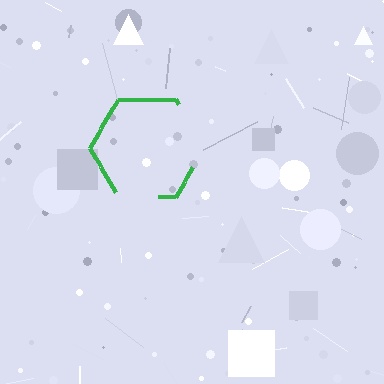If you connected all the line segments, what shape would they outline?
They would outline a hexagon.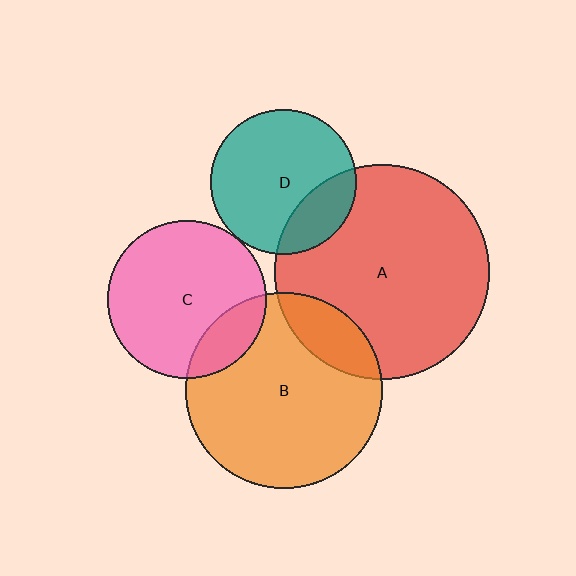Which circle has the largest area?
Circle A (red).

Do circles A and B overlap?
Yes.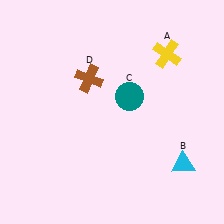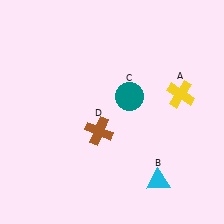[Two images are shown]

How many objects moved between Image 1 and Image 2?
3 objects moved between the two images.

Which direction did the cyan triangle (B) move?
The cyan triangle (B) moved left.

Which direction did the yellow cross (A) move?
The yellow cross (A) moved down.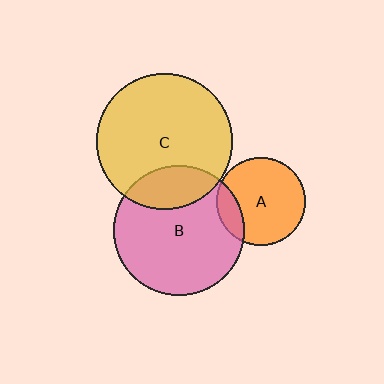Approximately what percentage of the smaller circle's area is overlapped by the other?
Approximately 15%.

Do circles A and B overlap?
Yes.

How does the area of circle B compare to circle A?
Approximately 2.2 times.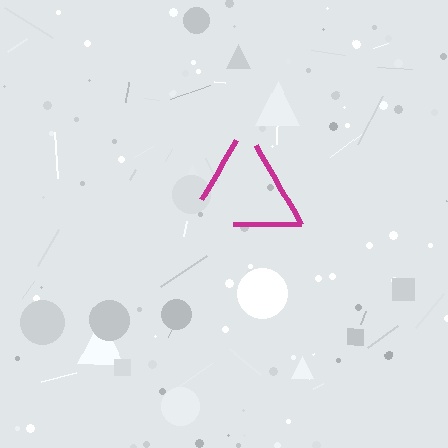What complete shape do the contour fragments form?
The contour fragments form a triangle.